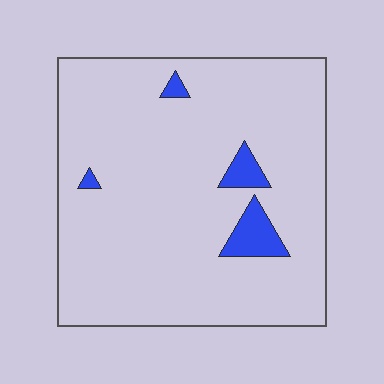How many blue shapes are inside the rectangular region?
4.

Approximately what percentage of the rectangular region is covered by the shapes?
Approximately 5%.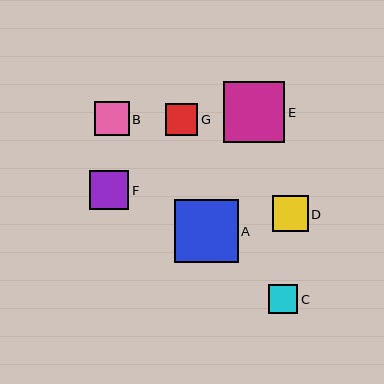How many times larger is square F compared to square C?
Square F is approximately 1.4 times the size of square C.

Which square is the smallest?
Square C is the smallest with a size of approximately 29 pixels.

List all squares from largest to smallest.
From largest to smallest: A, E, F, D, B, G, C.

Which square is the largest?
Square A is the largest with a size of approximately 64 pixels.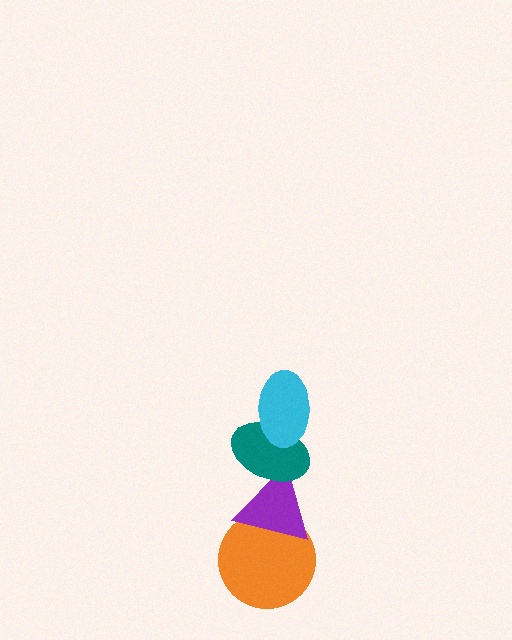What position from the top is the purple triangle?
The purple triangle is 3rd from the top.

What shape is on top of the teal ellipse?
The cyan ellipse is on top of the teal ellipse.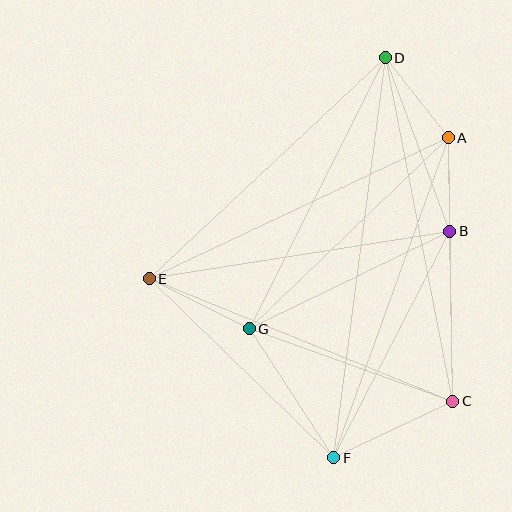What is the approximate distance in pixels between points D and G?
The distance between D and G is approximately 303 pixels.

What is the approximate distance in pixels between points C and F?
The distance between C and F is approximately 132 pixels.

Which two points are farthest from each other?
Points D and F are farthest from each other.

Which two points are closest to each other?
Points A and B are closest to each other.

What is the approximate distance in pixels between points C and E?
The distance between C and E is approximately 328 pixels.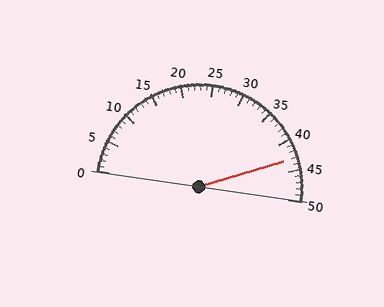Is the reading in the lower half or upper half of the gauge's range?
The reading is in the upper half of the range (0 to 50).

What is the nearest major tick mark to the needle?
The nearest major tick mark is 45.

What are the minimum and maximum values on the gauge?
The gauge ranges from 0 to 50.